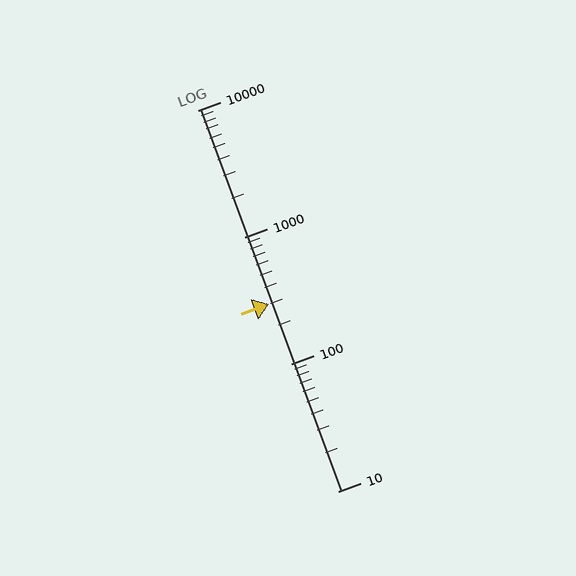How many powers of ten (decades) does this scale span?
The scale spans 3 decades, from 10 to 10000.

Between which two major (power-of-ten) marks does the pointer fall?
The pointer is between 100 and 1000.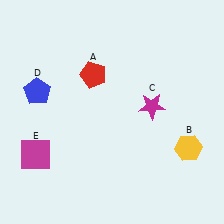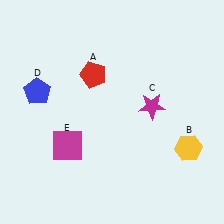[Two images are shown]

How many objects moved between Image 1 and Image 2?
1 object moved between the two images.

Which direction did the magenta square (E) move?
The magenta square (E) moved right.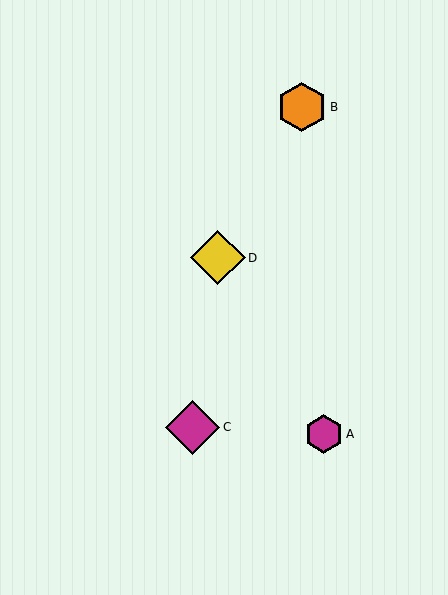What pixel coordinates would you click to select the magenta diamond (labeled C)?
Click at (193, 427) to select the magenta diamond C.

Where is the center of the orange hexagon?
The center of the orange hexagon is at (302, 107).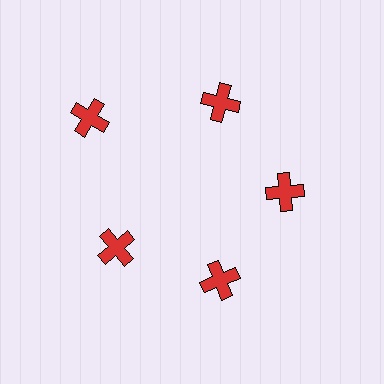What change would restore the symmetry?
The symmetry would be restored by moving it inward, back onto the ring so that all 5 crosses sit at equal angles and equal distance from the center.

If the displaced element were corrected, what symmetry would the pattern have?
It would have 5-fold rotational symmetry — the pattern would map onto itself every 72 degrees.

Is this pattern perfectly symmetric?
No. The 5 red crosses are arranged in a ring, but one element near the 10 o'clock position is pushed outward from the center, breaking the 5-fold rotational symmetry.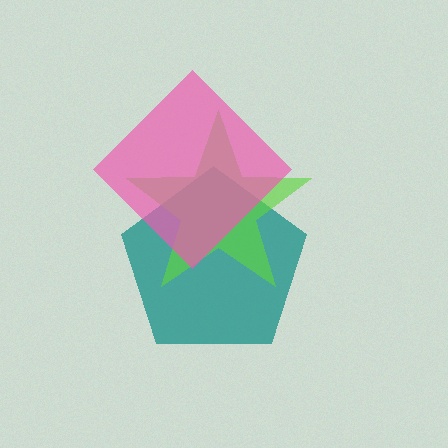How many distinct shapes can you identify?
There are 3 distinct shapes: a teal pentagon, a lime star, a pink diamond.